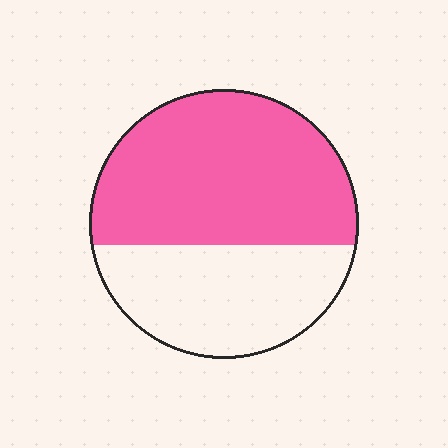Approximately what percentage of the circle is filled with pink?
Approximately 60%.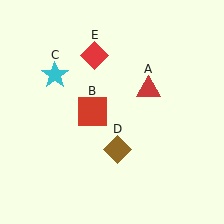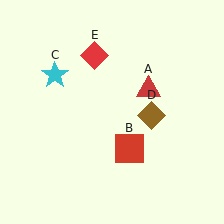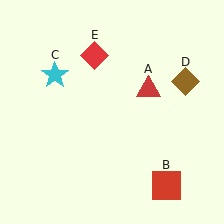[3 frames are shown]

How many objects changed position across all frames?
2 objects changed position: red square (object B), brown diamond (object D).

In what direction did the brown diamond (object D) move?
The brown diamond (object D) moved up and to the right.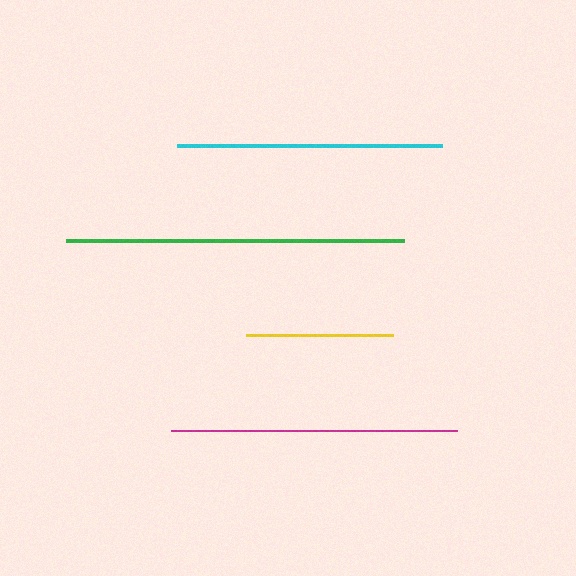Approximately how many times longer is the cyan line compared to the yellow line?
The cyan line is approximately 1.8 times the length of the yellow line.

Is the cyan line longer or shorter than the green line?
The green line is longer than the cyan line.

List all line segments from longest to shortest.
From longest to shortest: green, magenta, cyan, yellow.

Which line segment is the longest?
The green line is the longest at approximately 337 pixels.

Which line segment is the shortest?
The yellow line is the shortest at approximately 147 pixels.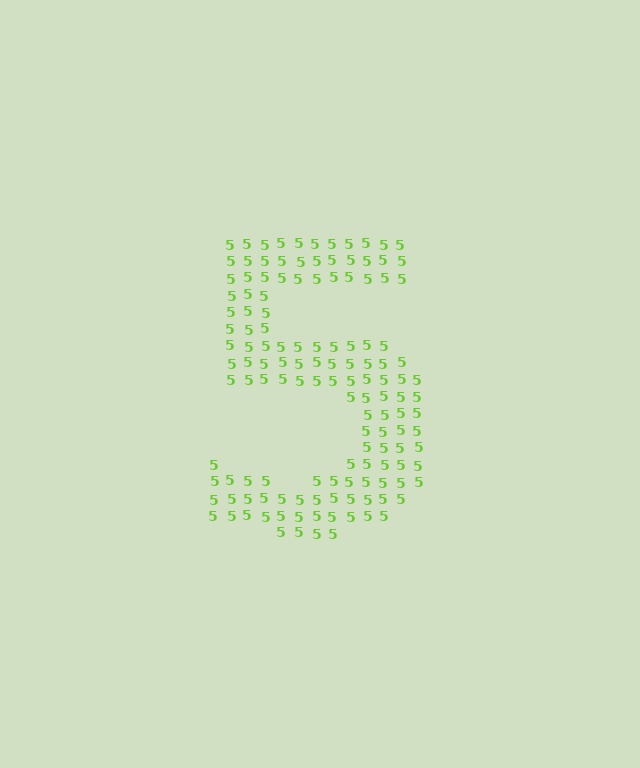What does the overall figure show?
The overall figure shows the digit 5.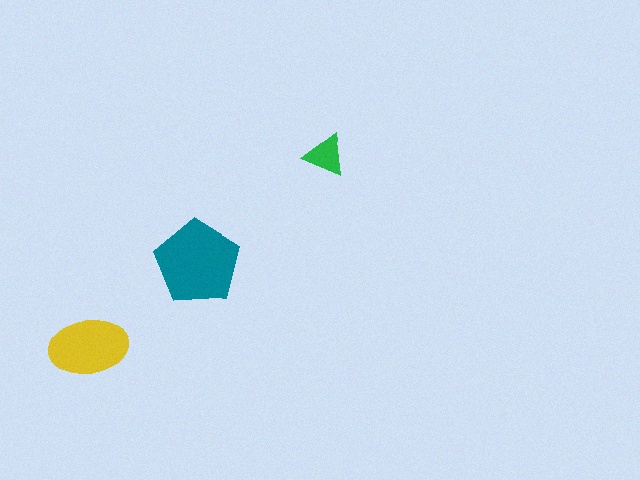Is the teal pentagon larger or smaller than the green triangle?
Larger.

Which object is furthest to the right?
The green triangle is rightmost.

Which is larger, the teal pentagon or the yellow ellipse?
The teal pentagon.